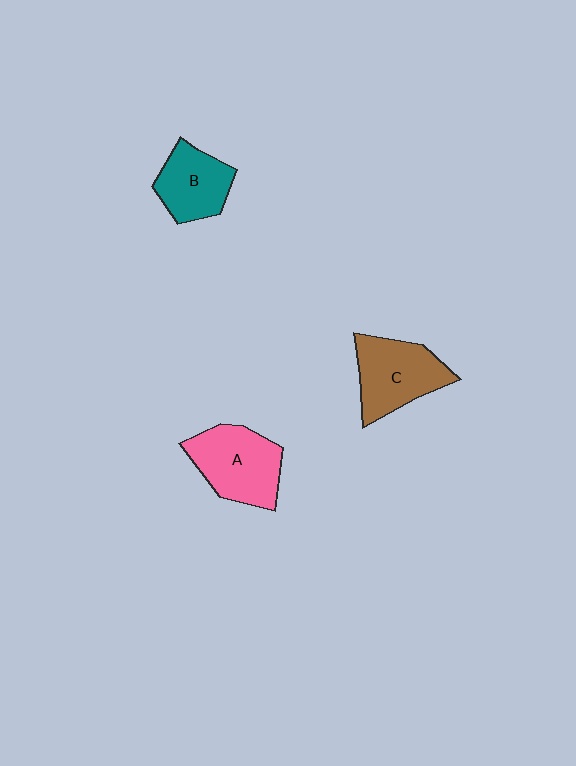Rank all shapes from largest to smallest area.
From largest to smallest: A (pink), C (brown), B (teal).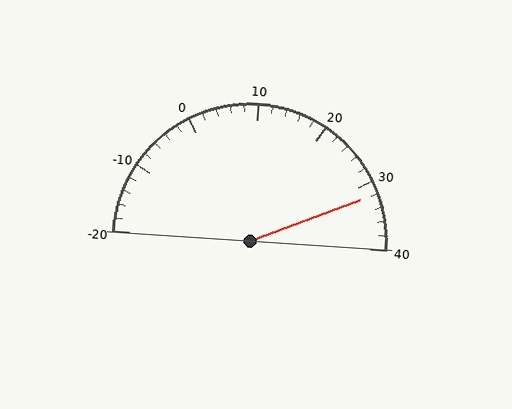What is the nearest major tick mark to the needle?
The nearest major tick mark is 30.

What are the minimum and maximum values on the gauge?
The gauge ranges from -20 to 40.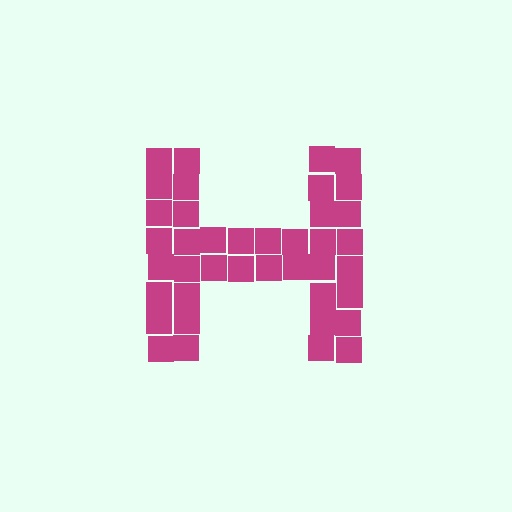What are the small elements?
The small elements are squares.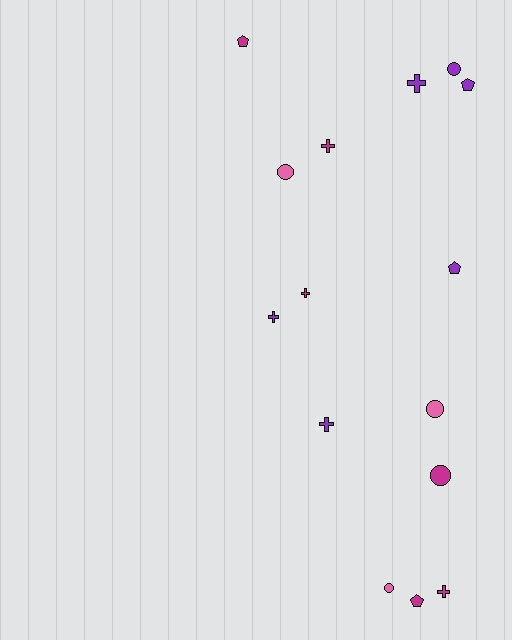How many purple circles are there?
There is 1 purple circle.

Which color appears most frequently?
Magenta, with 6 objects.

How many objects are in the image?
There are 15 objects.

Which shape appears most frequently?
Cross, with 6 objects.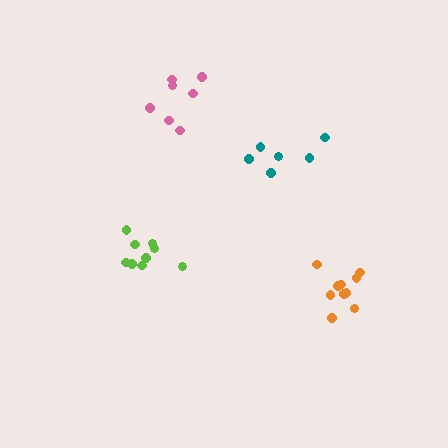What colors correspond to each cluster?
The clusters are colored: pink, teal, orange, lime.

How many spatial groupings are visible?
There are 4 spatial groupings.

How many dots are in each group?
Group 1: 7 dots, Group 2: 6 dots, Group 3: 10 dots, Group 4: 9 dots (32 total).